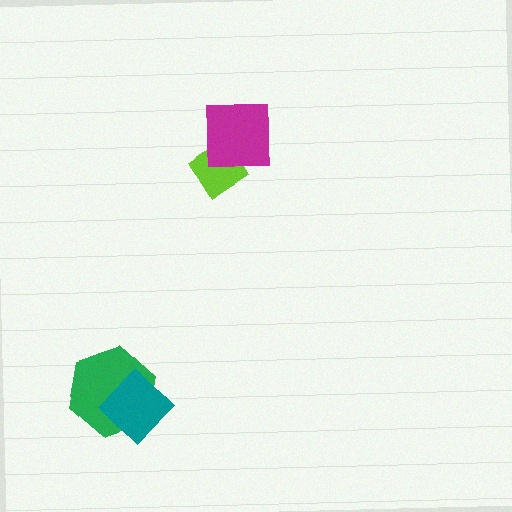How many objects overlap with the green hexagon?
1 object overlaps with the green hexagon.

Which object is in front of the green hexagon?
The teal diamond is in front of the green hexagon.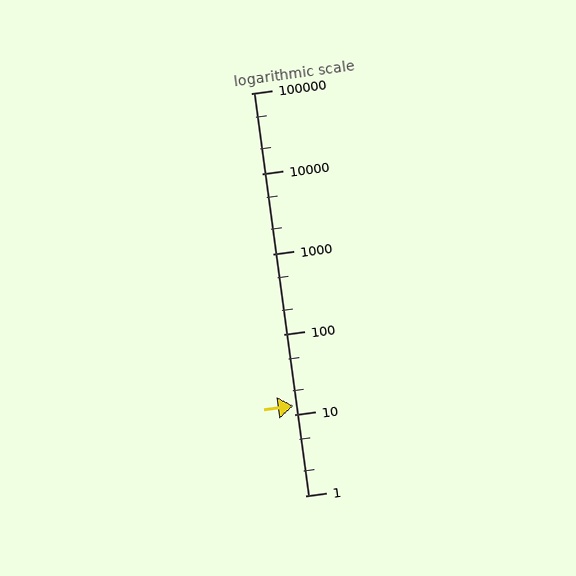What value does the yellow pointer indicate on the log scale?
The pointer indicates approximately 13.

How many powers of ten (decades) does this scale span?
The scale spans 5 decades, from 1 to 100000.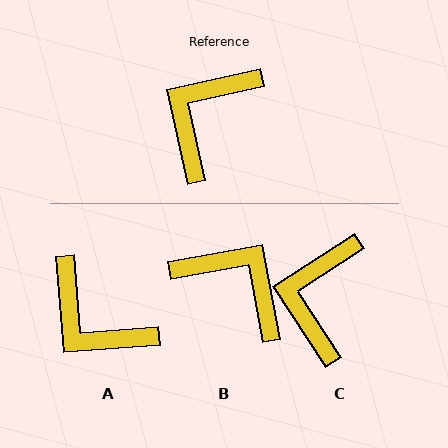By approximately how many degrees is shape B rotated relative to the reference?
Approximately 92 degrees clockwise.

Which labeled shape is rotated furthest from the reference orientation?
B, about 92 degrees away.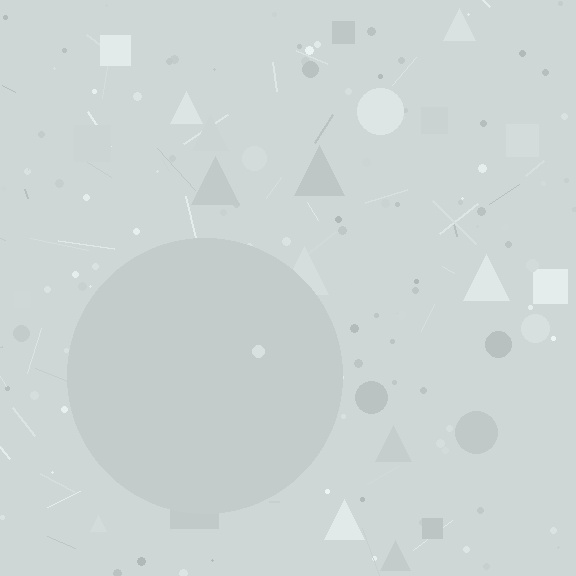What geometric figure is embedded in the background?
A circle is embedded in the background.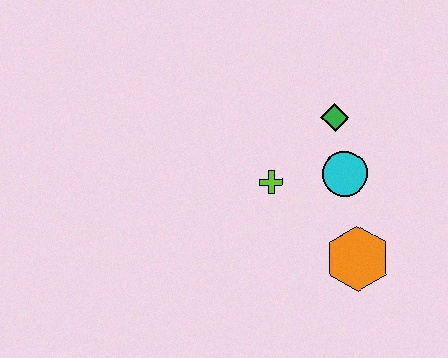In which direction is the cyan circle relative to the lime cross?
The cyan circle is to the right of the lime cross.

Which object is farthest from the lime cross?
The orange hexagon is farthest from the lime cross.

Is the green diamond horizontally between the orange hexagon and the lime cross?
Yes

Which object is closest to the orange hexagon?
The cyan circle is closest to the orange hexagon.